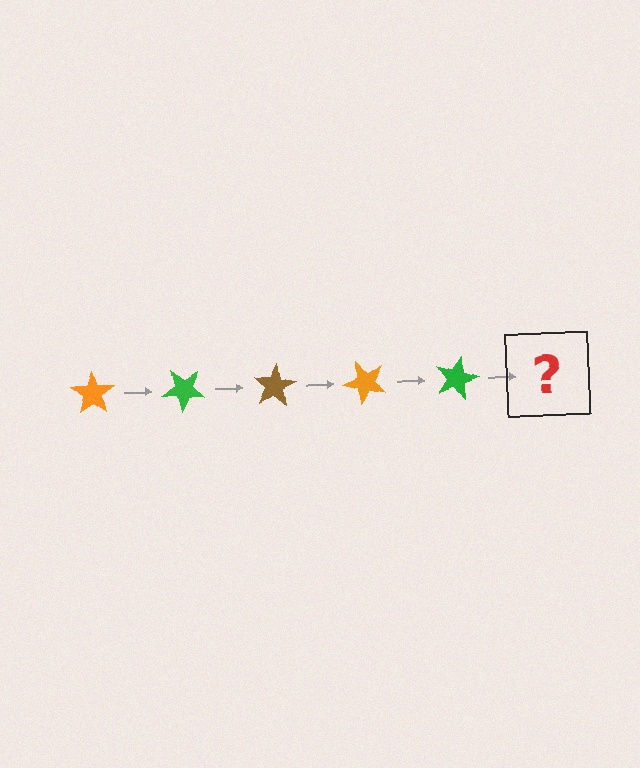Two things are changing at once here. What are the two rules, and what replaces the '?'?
The two rules are that it rotates 40 degrees each step and the color cycles through orange, green, and brown. The '?' should be a brown star, rotated 200 degrees from the start.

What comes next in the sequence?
The next element should be a brown star, rotated 200 degrees from the start.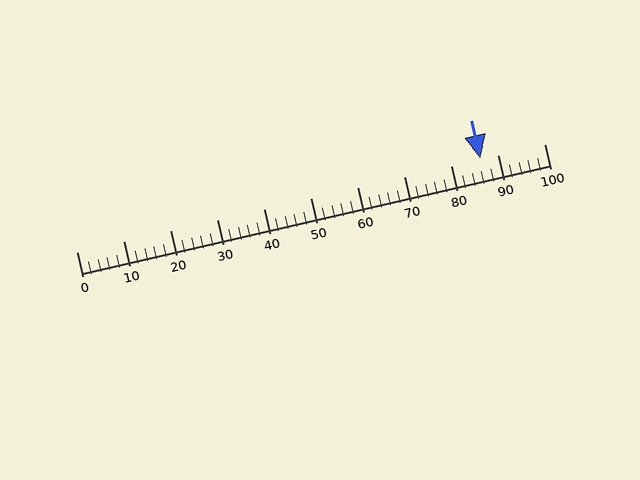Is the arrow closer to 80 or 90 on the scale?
The arrow is closer to 90.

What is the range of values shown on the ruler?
The ruler shows values from 0 to 100.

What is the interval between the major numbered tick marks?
The major tick marks are spaced 10 units apart.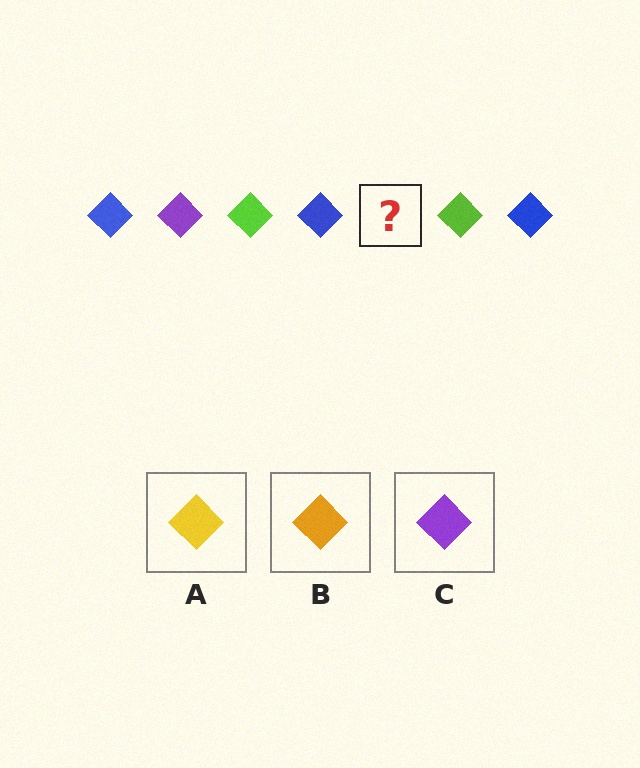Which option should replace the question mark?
Option C.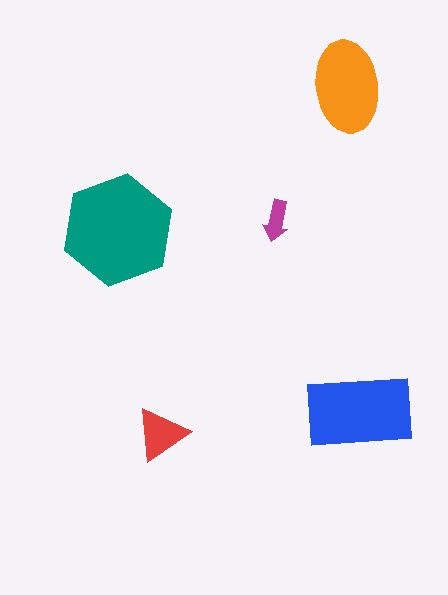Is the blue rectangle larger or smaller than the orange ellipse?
Larger.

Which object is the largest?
The teal hexagon.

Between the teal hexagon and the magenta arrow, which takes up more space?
The teal hexagon.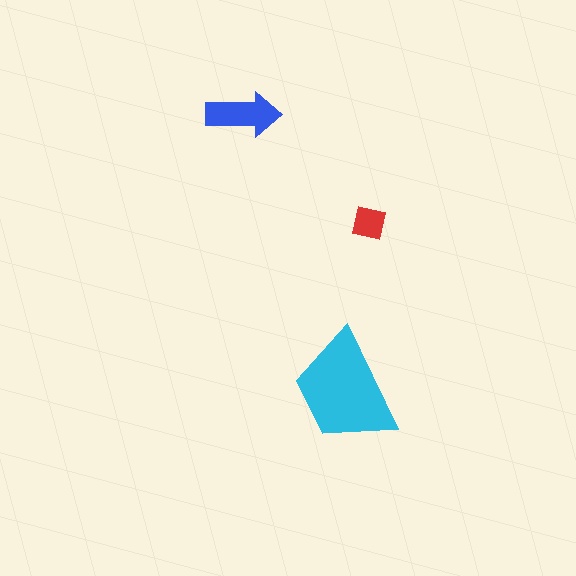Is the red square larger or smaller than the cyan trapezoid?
Smaller.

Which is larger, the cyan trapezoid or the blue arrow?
The cyan trapezoid.